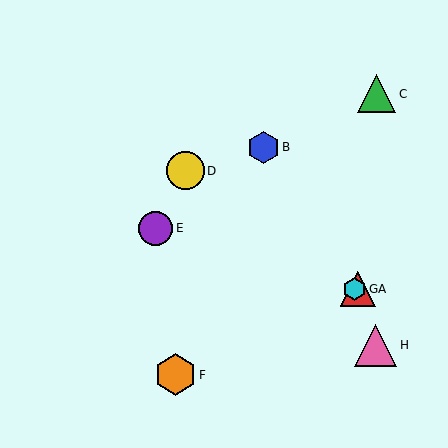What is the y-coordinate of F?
Object F is at y≈375.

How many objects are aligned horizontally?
2 objects (A, G) are aligned horizontally.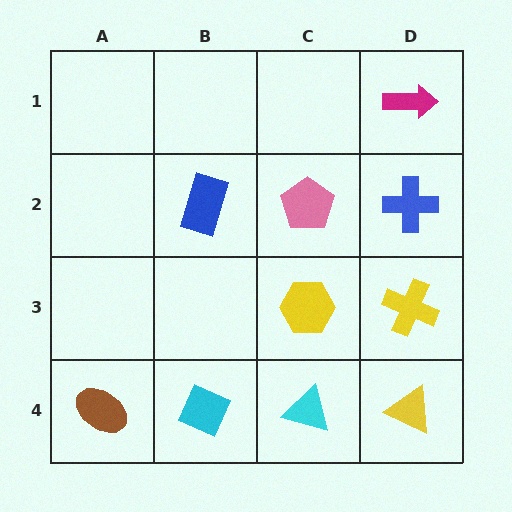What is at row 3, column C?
A yellow hexagon.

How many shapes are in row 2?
3 shapes.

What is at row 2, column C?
A pink pentagon.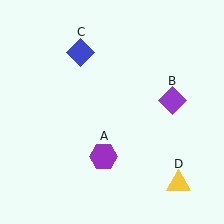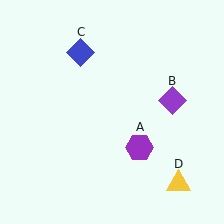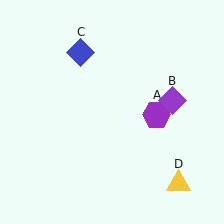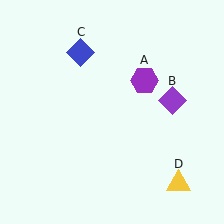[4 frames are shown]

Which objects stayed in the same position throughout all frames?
Purple diamond (object B) and blue diamond (object C) and yellow triangle (object D) remained stationary.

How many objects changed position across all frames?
1 object changed position: purple hexagon (object A).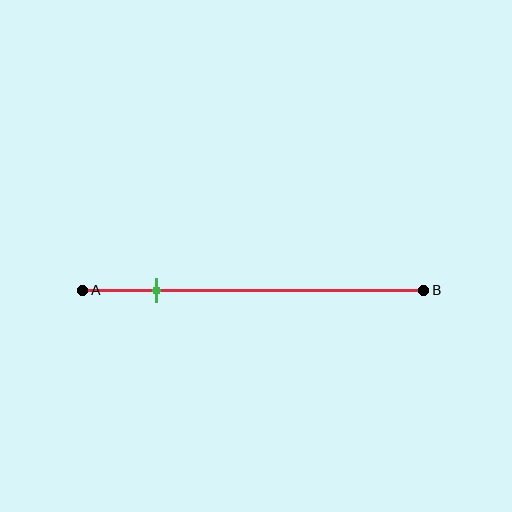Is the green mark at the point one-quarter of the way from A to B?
No, the mark is at about 20% from A, not at the 25% one-quarter point.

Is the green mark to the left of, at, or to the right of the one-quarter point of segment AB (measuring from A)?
The green mark is to the left of the one-quarter point of segment AB.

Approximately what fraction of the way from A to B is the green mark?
The green mark is approximately 20% of the way from A to B.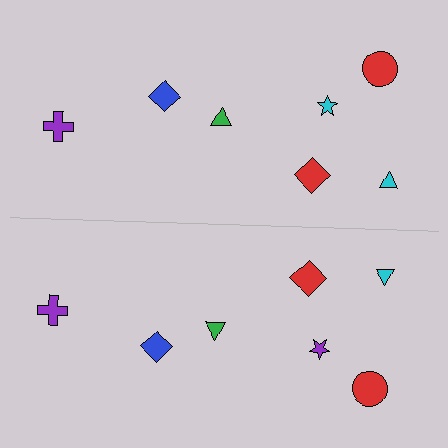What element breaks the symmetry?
The purple star on the bottom side breaks the symmetry — its mirror counterpart is cyan.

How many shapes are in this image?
There are 14 shapes in this image.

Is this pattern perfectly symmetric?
No, the pattern is not perfectly symmetric. The purple star on the bottom side breaks the symmetry — its mirror counterpart is cyan.